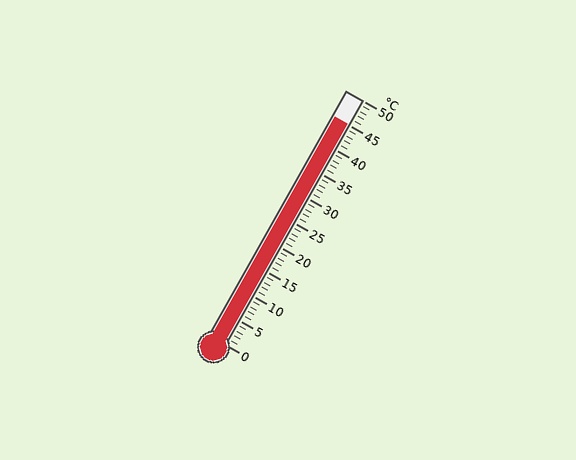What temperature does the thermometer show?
The thermometer shows approximately 45°C.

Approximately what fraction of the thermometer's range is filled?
The thermometer is filled to approximately 90% of its range.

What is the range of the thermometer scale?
The thermometer scale ranges from 0°C to 50°C.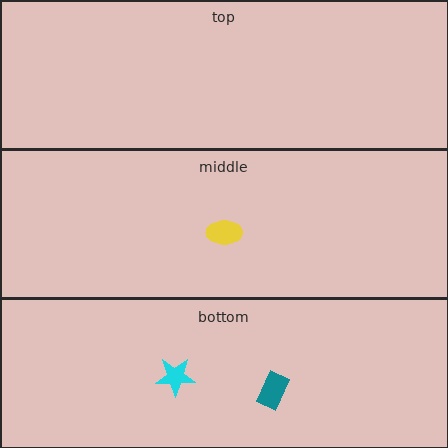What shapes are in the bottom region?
The teal rectangle, the cyan star.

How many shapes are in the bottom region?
2.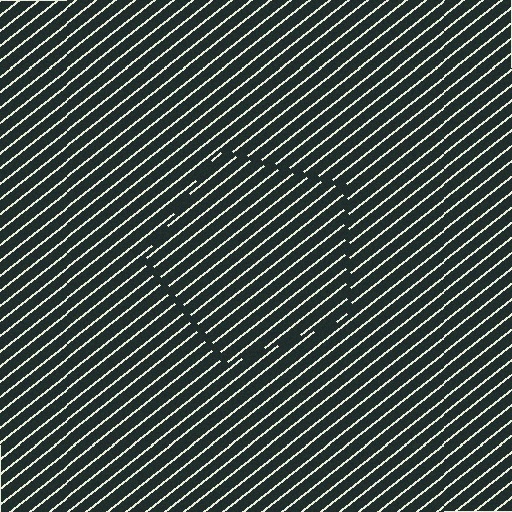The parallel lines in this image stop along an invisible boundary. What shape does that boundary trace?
An illusory pentagon. The interior of the shape contains the same grating, shifted by half a period — the contour is defined by the phase discontinuity where line-ends from the inner and outer gratings abut.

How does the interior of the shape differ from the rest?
The interior of the shape contains the same grating, shifted by half a period — the contour is defined by the phase discontinuity where line-ends from the inner and outer gratings abut.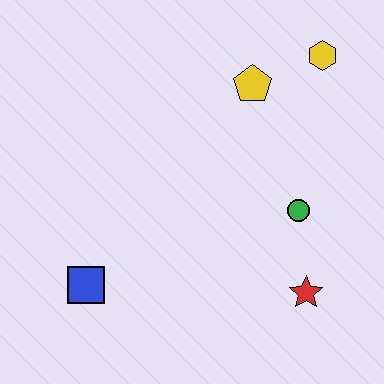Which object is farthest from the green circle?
The blue square is farthest from the green circle.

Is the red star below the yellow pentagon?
Yes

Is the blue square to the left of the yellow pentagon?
Yes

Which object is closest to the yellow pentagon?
The yellow hexagon is closest to the yellow pentagon.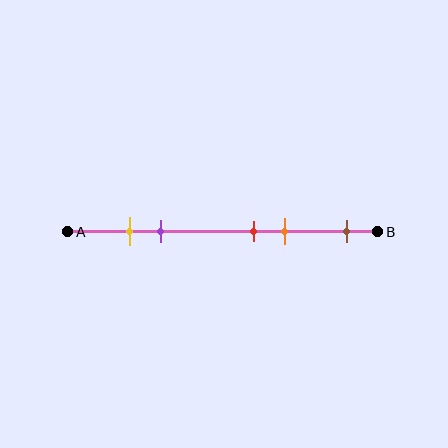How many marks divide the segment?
There are 5 marks dividing the segment.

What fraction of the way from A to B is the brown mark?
The brown mark is approximately 90% (0.9) of the way from A to B.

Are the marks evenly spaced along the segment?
No, the marks are not evenly spaced.